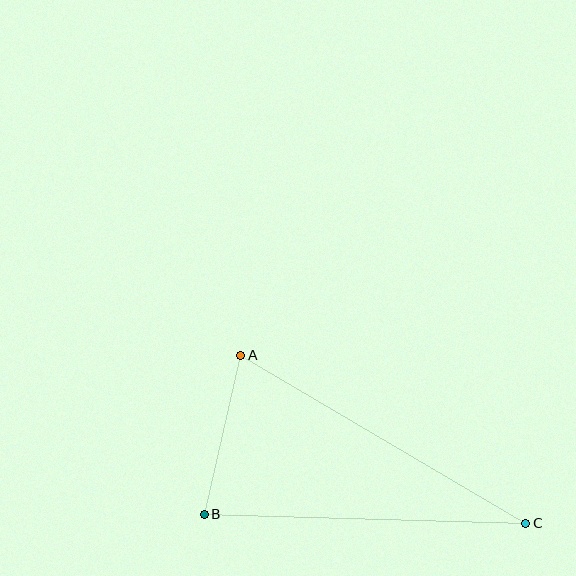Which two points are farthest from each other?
Points A and C are farthest from each other.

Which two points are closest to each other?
Points A and B are closest to each other.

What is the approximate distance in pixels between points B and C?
The distance between B and C is approximately 322 pixels.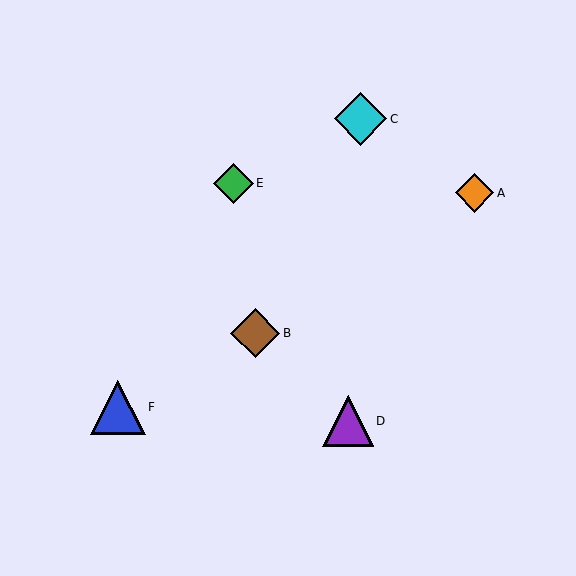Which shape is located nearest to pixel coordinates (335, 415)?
The purple triangle (labeled D) at (348, 421) is nearest to that location.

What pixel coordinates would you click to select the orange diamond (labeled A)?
Click at (475, 193) to select the orange diamond A.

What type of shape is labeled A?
Shape A is an orange diamond.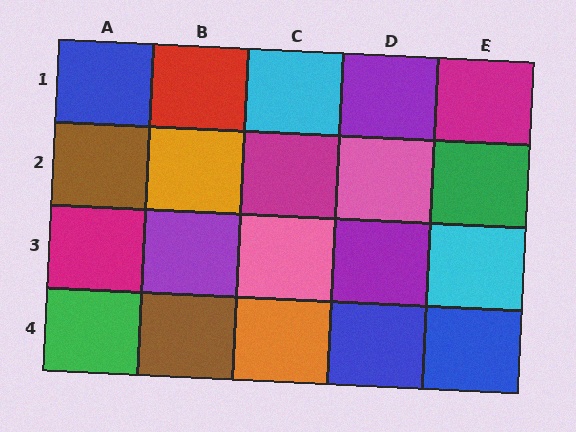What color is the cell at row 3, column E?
Cyan.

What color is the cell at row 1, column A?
Blue.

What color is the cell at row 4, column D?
Blue.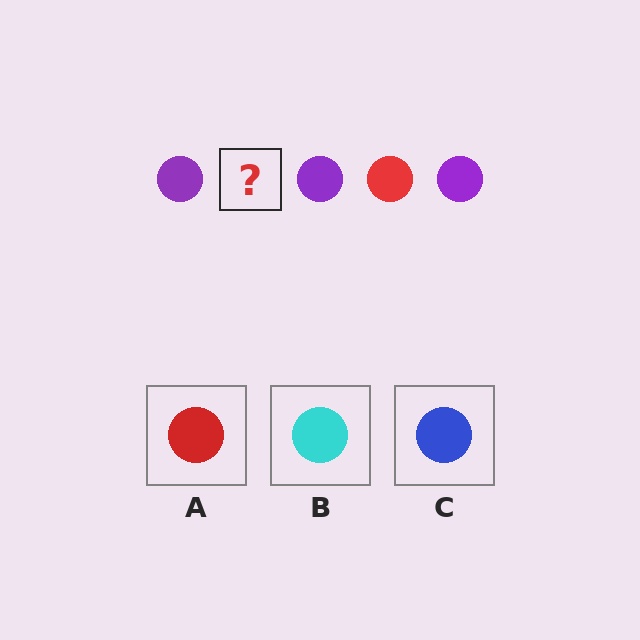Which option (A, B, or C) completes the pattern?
A.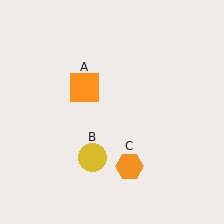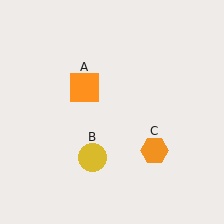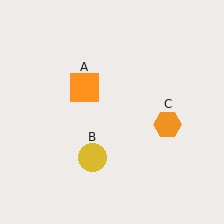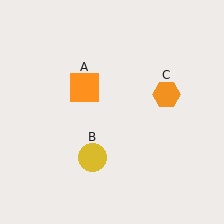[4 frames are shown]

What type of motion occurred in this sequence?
The orange hexagon (object C) rotated counterclockwise around the center of the scene.